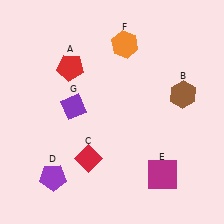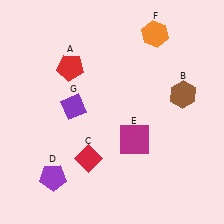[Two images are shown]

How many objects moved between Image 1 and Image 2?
2 objects moved between the two images.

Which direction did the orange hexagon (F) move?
The orange hexagon (F) moved right.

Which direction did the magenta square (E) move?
The magenta square (E) moved up.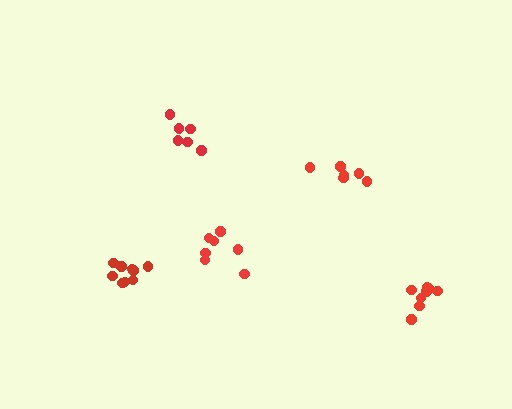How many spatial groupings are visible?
There are 5 spatial groupings.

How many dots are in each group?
Group 1: 9 dots, Group 2: 6 dots, Group 3: 7 dots, Group 4: 6 dots, Group 5: 8 dots (36 total).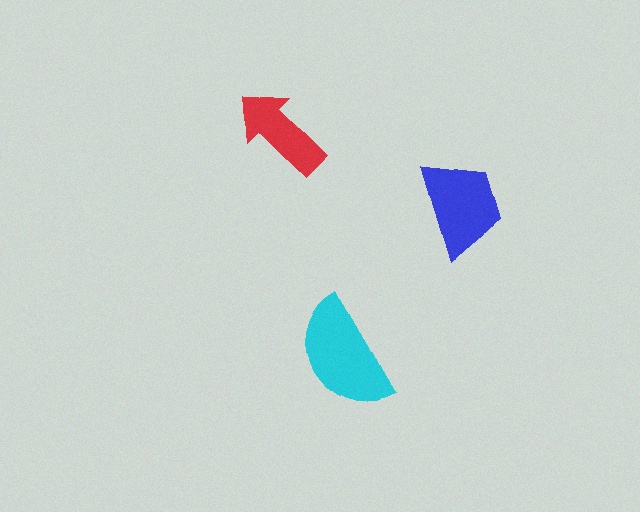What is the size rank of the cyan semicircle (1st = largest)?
1st.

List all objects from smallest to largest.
The red arrow, the blue trapezoid, the cyan semicircle.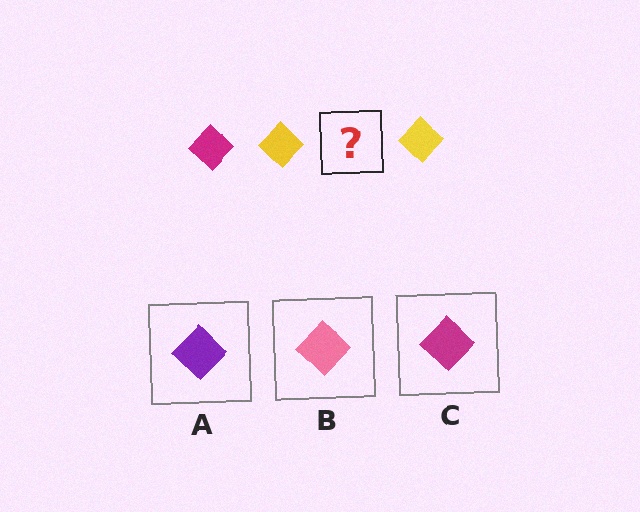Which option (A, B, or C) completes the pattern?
C.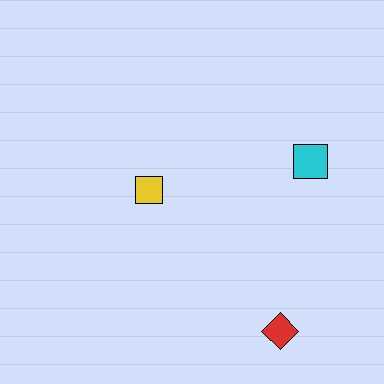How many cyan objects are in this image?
There is 1 cyan object.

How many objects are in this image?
There are 3 objects.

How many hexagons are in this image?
There are no hexagons.